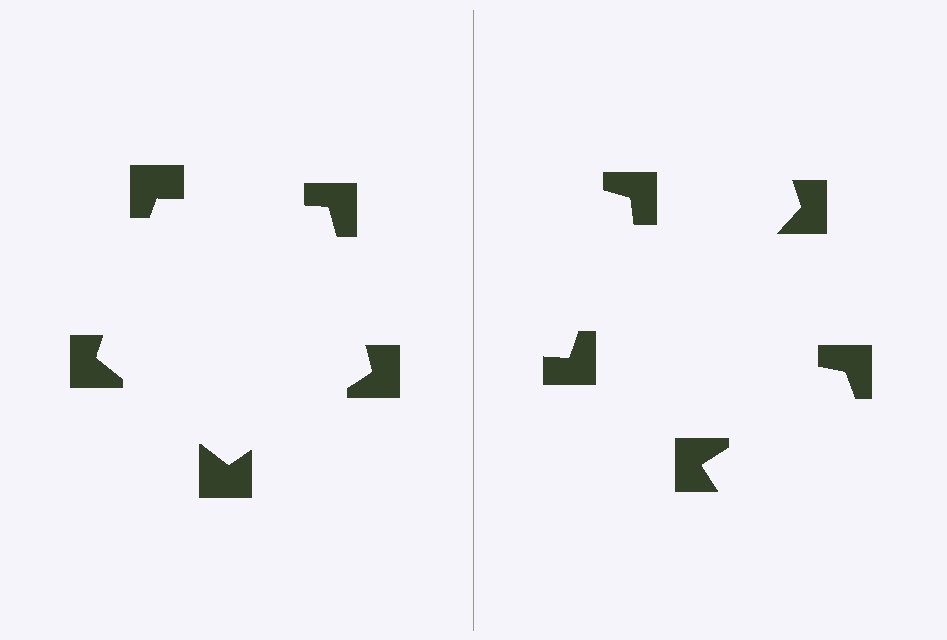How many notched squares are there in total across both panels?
10 — 5 on each side.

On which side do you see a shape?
An illusory pentagon appears on the left side. On the right side the wedge cuts are rotated, so no coherent shape forms.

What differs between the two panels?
The notched squares are positioned identically on both sides; only the wedge orientations differ. On the left they align to a pentagon; on the right they are misaligned.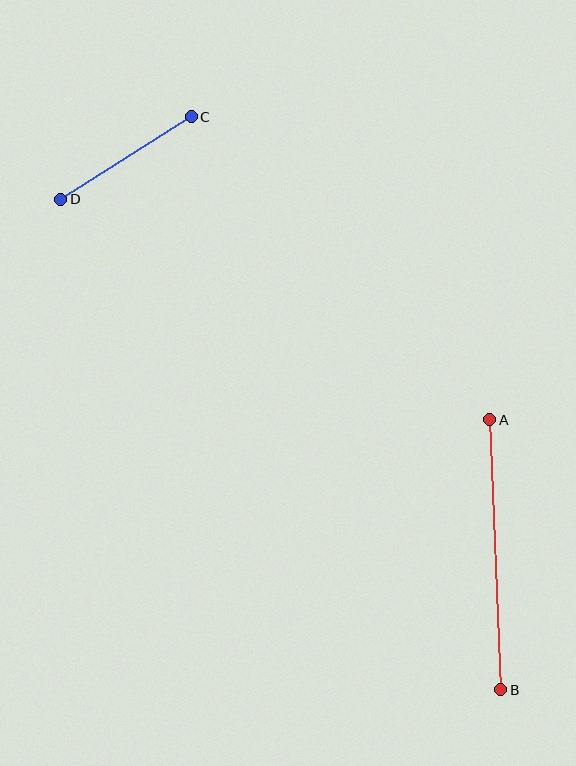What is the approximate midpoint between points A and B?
The midpoint is at approximately (495, 555) pixels.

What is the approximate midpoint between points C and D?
The midpoint is at approximately (126, 158) pixels.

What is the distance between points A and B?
The distance is approximately 270 pixels.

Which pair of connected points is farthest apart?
Points A and B are farthest apart.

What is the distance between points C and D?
The distance is approximately 154 pixels.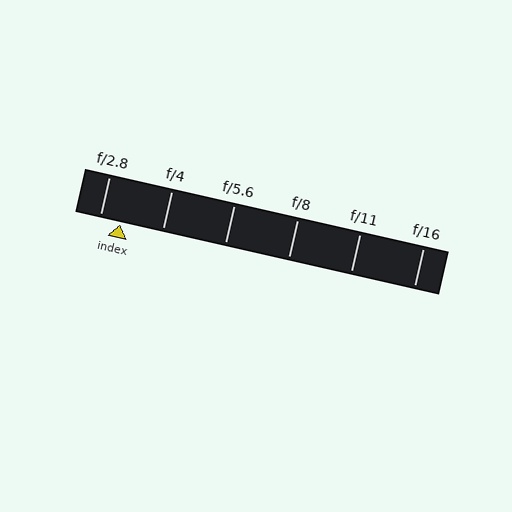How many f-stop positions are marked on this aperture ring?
There are 6 f-stop positions marked.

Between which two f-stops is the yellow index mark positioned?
The index mark is between f/2.8 and f/4.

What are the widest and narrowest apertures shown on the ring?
The widest aperture shown is f/2.8 and the narrowest is f/16.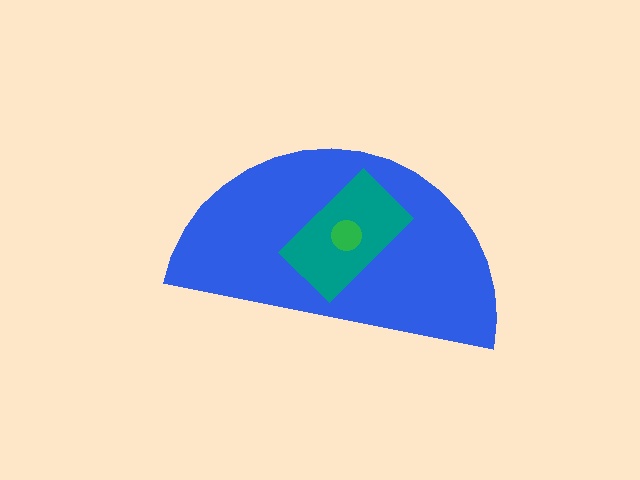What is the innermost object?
The green circle.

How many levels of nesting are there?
3.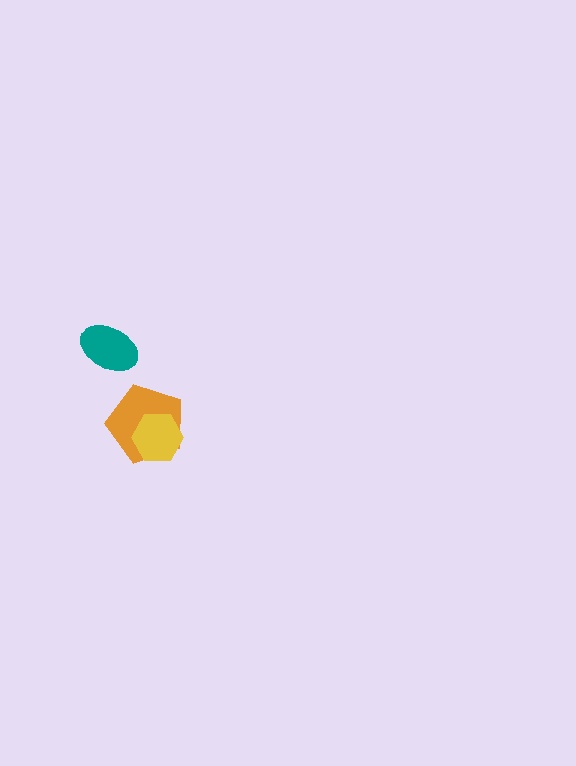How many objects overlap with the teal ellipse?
0 objects overlap with the teal ellipse.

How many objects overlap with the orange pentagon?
1 object overlaps with the orange pentagon.